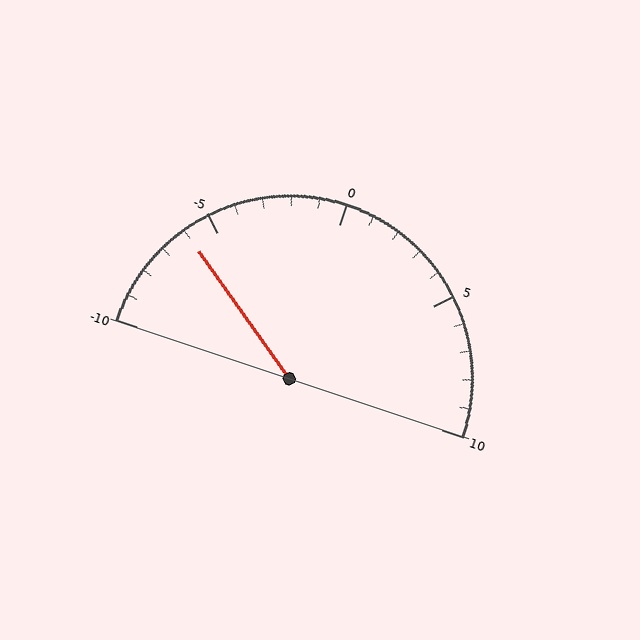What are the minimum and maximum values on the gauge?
The gauge ranges from -10 to 10.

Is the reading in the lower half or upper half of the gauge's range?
The reading is in the lower half of the range (-10 to 10).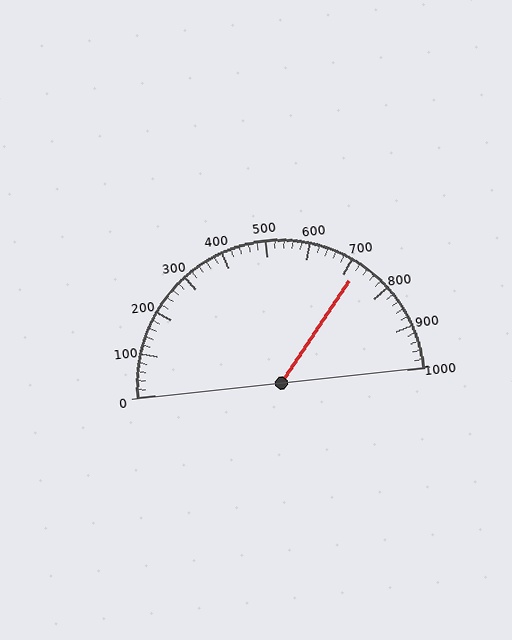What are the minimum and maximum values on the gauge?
The gauge ranges from 0 to 1000.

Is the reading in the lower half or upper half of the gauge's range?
The reading is in the upper half of the range (0 to 1000).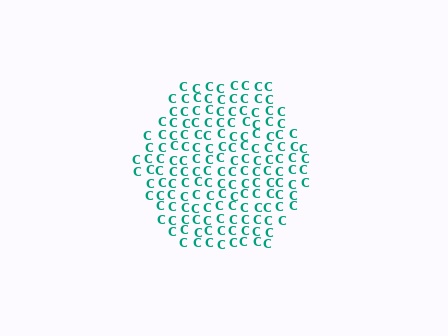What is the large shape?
The large shape is a hexagon.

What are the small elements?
The small elements are letter C's.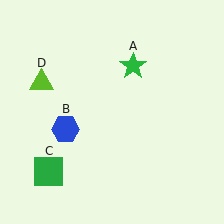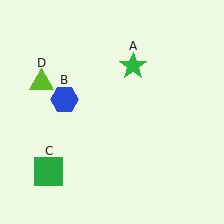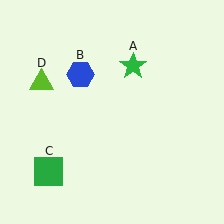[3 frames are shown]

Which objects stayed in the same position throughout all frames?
Green star (object A) and green square (object C) and lime triangle (object D) remained stationary.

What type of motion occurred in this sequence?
The blue hexagon (object B) rotated clockwise around the center of the scene.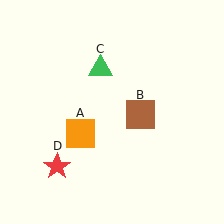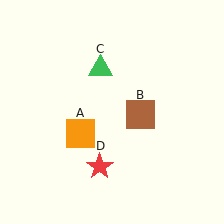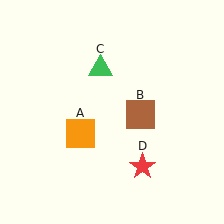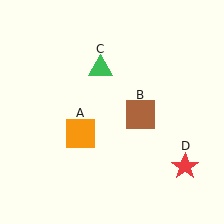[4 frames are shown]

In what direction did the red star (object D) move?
The red star (object D) moved right.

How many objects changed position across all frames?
1 object changed position: red star (object D).